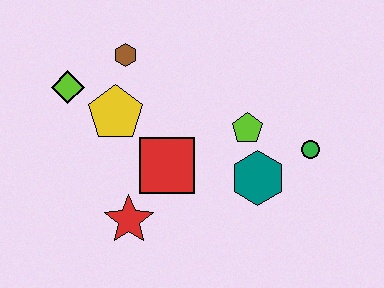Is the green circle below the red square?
No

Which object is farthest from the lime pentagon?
The lime diamond is farthest from the lime pentagon.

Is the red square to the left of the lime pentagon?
Yes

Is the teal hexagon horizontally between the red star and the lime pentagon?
No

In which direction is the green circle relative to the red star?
The green circle is to the right of the red star.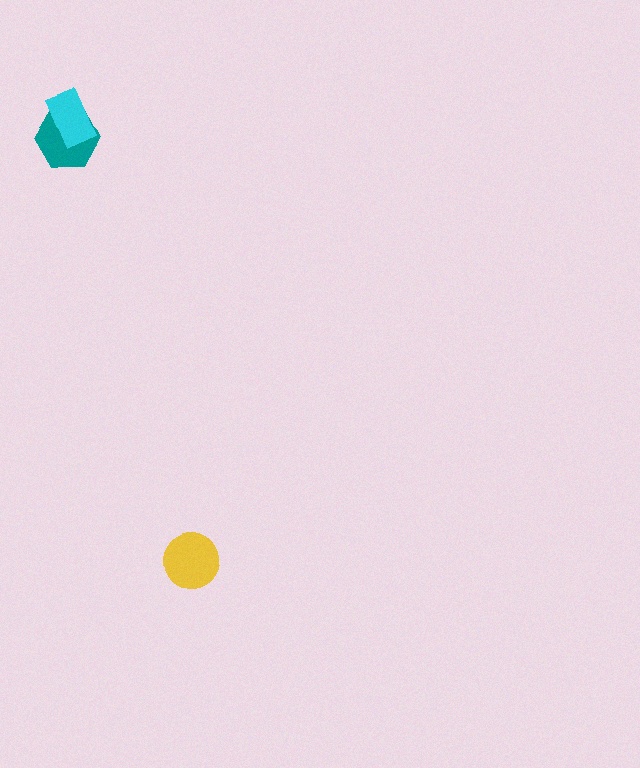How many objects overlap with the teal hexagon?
1 object overlaps with the teal hexagon.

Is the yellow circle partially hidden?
No, no other shape covers it.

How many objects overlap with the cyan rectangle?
1 object overlaps with the cyan rectangle.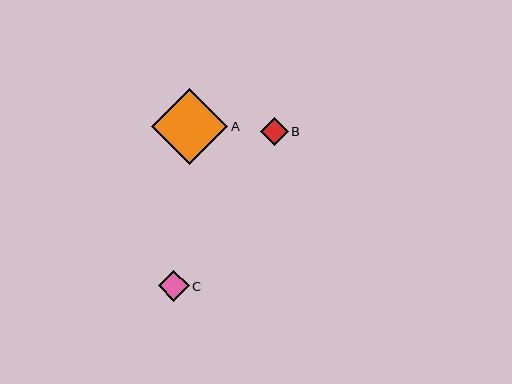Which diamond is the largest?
Diamond A is the largest with a size of approximately 76 pixels.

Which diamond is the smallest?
Diamond B is the smallest with a size of approximately 28 pixels.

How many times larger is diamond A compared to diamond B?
Diamond A is approximately 2.7 times the size of diamond B.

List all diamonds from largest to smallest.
From largest to smallest: A, C, B.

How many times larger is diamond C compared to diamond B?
Diamond C is approximately 1.1 times the size of diamond B.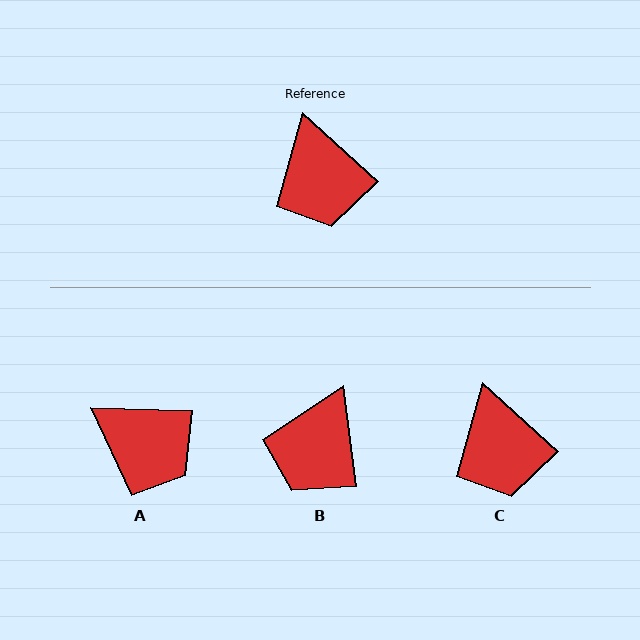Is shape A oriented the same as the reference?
No, it is off by about 40 degrees.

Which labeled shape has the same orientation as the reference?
C.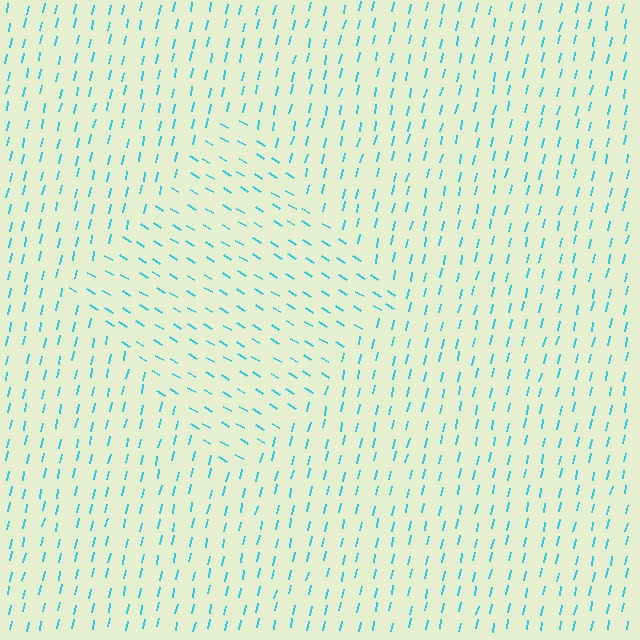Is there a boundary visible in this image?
Yes, there is a texture boundary formed by a change in line orientation.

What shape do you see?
I see a diamond.